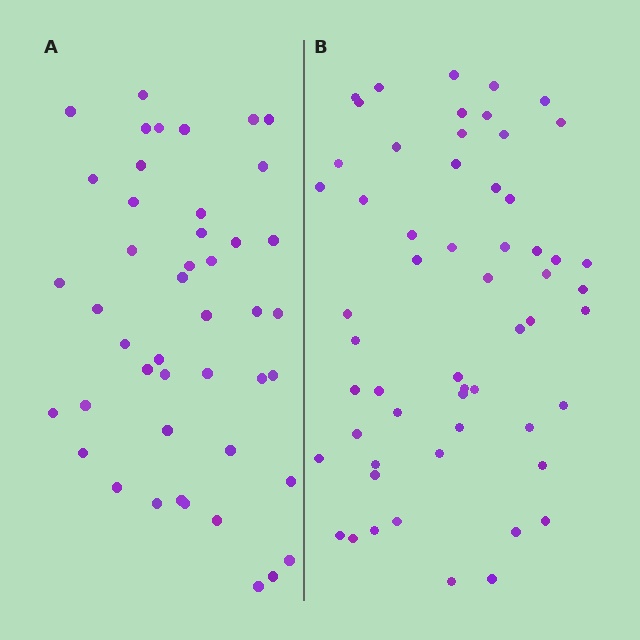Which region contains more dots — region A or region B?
Region B (the right region) has more dots.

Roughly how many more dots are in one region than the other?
Region B has roughly 12 or so more dots than region A.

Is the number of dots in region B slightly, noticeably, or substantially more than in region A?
Region B has noticeably more, but not dramatically so. The ratio is roughly 1.3 to 1.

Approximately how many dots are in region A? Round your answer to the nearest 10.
About 40 dots. (The exact count is 45, which rounds to 40.)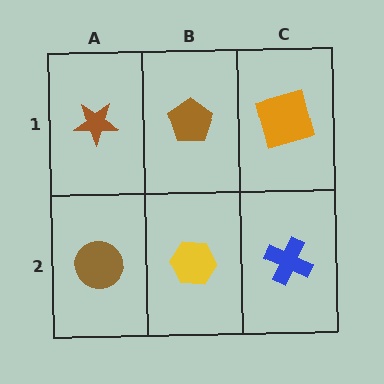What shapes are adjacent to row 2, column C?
An orange square (row 1, column C), a yellow hexagon (row 2, column B).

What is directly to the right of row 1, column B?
An orange square.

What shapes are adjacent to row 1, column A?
A brown circle (row 2, column A), a brown pentagon (row 1, column B).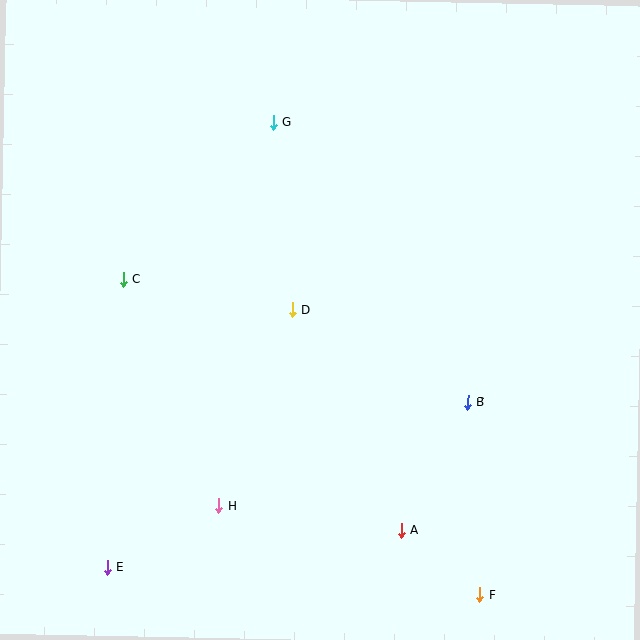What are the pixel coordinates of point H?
Point H is at (219, 506).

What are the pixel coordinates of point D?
Point D is at (292, 310).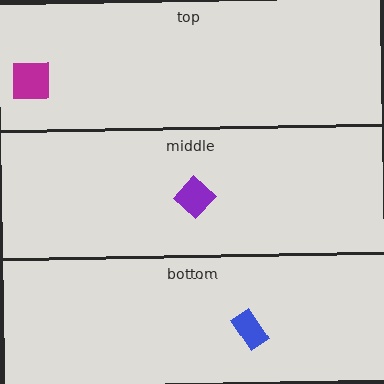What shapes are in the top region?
The magenta square.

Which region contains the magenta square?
The top region.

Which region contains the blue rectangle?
The bottom region.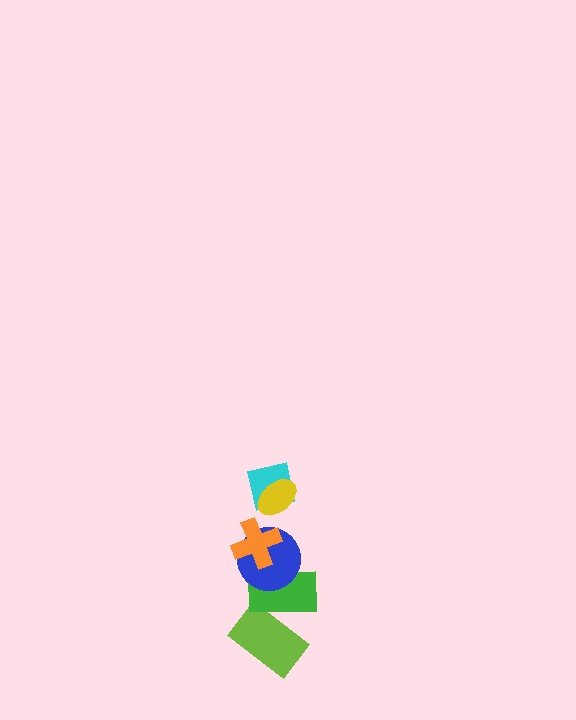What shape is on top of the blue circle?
The orange cross is on top of the blue circle.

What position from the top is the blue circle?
The blue circle is 4th from the top.